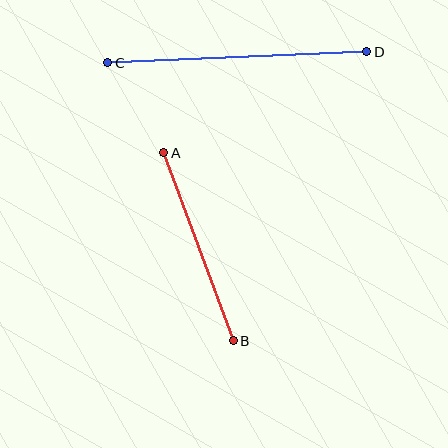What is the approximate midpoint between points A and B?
The midpoint is at approximately (198, 247) pixels.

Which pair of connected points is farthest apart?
Points C and D are farthest apart.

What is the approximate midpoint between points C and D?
The midpoint is at approximately (237, 57) pixels.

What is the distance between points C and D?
The distance is approximately 259 pixels.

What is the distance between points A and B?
The distance is approximately 200 pixels.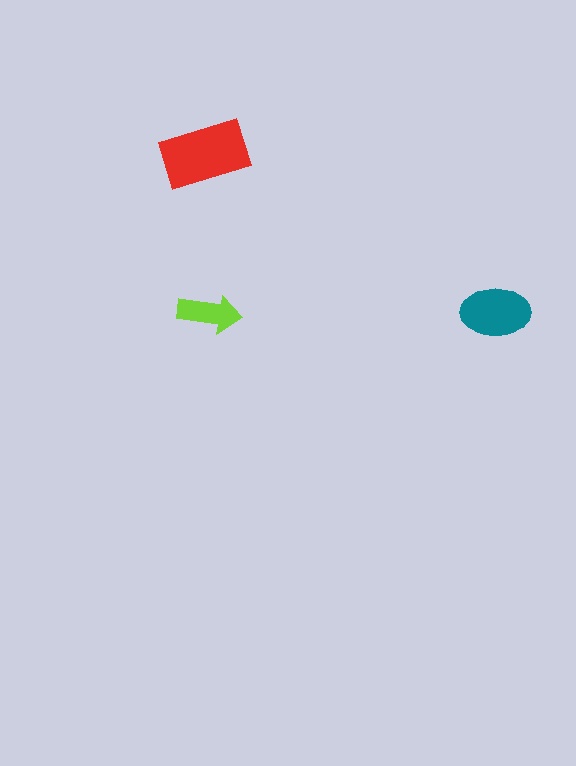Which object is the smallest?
The lime arrow.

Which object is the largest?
The red rectangle.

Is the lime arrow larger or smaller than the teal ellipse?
Smaller.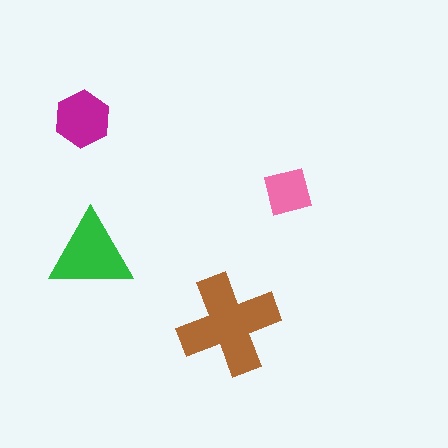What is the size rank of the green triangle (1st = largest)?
2nd.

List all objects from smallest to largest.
The pink square, the magenta hexagon, the green triangle, the brown cross.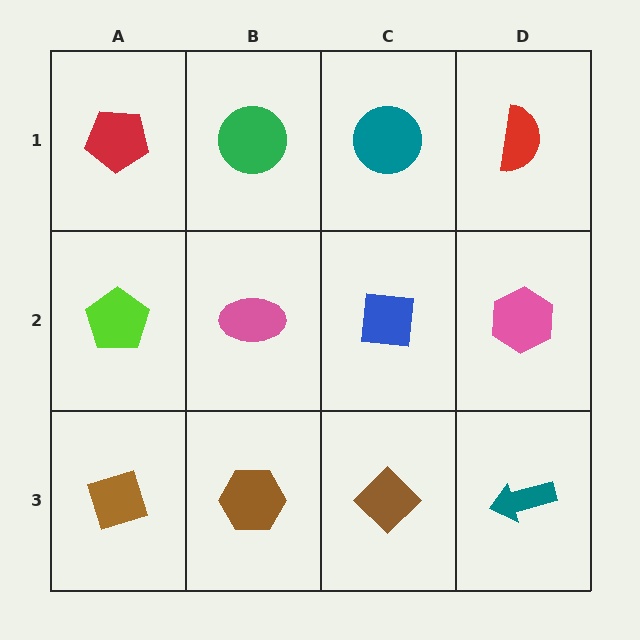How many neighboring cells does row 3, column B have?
3.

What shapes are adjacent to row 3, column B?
A pink ellipse (row 2, column B), a brown diamond (row 3, column A), a brown diamond (row 3, column C).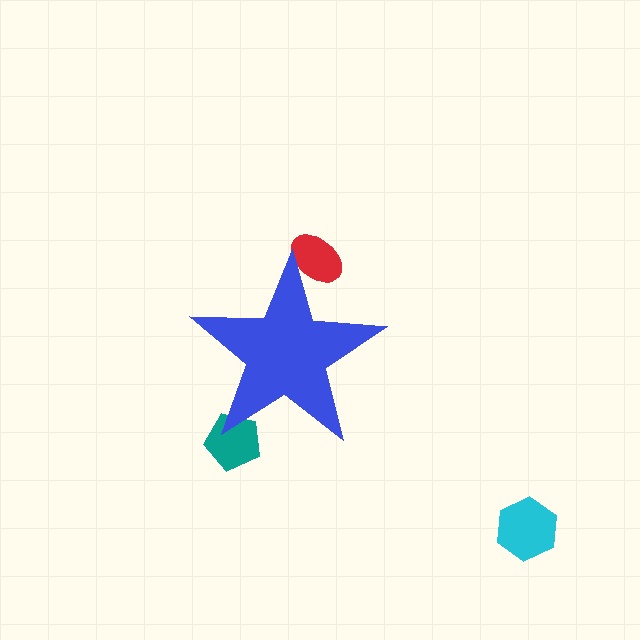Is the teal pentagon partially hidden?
Yes, the teal pentagon is partially hidden behind the blue star.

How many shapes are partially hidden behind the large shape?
2 shapes are partially hidden.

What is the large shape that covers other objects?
A blue star.